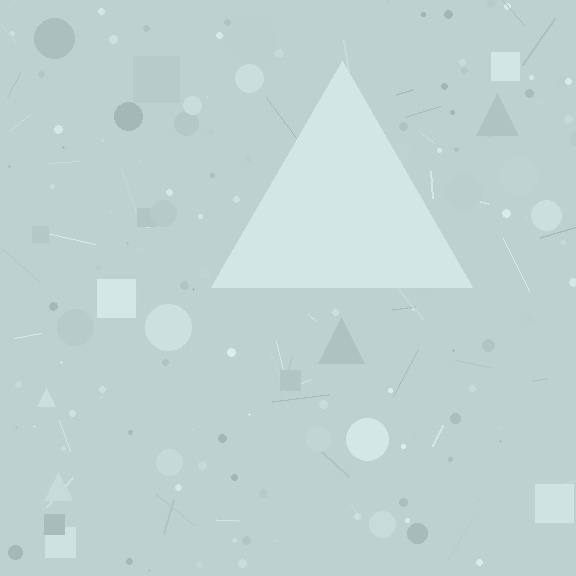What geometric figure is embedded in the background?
A triangle is embedded in the background.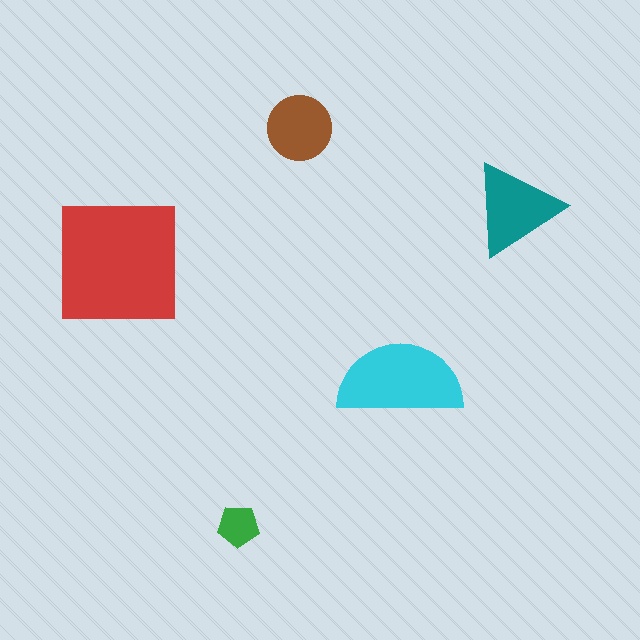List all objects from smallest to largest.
The green pentagon, the brown circle, the teal triangle, the cyan semicircle, the red square.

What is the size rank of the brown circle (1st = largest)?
4th.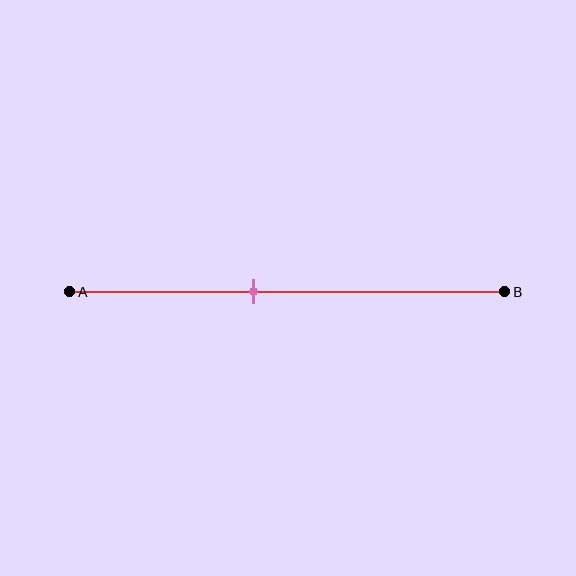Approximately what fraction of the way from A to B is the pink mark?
The pink mark is approximately 40% of the way from A to B.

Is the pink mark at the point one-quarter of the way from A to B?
No, the mark is at about 40% from A, not at the 25% one-quarter point.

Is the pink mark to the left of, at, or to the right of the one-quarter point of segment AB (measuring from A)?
The pink mark is to the right of the one-quarter point of segment AB.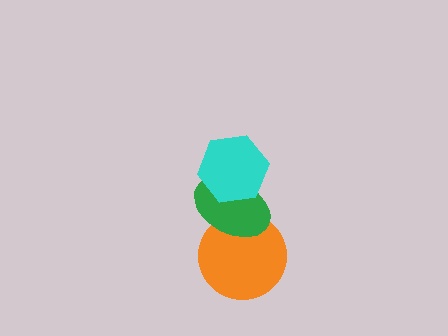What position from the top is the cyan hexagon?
The cyan hexagon is 1st from the top.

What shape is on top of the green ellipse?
The cyan hexagon is on top of the green ellipse.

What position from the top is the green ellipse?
The green ellipse is 2nd from the top.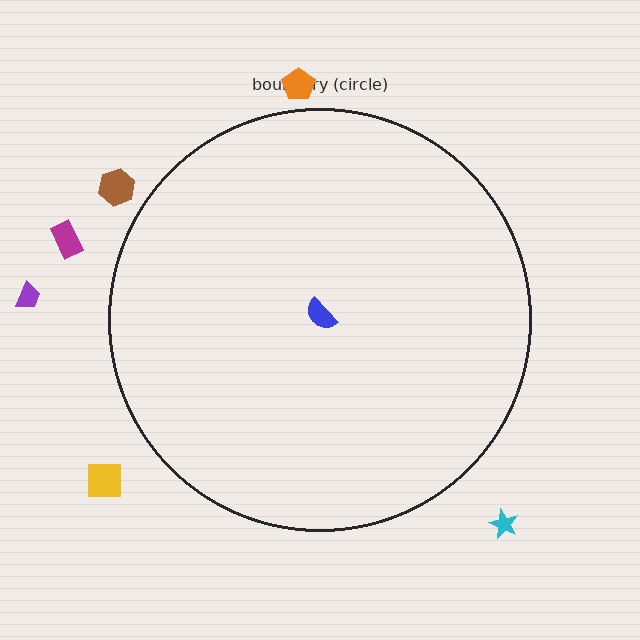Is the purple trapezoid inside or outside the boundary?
Outside.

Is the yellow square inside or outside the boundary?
Outside.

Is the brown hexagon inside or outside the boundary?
Outside.